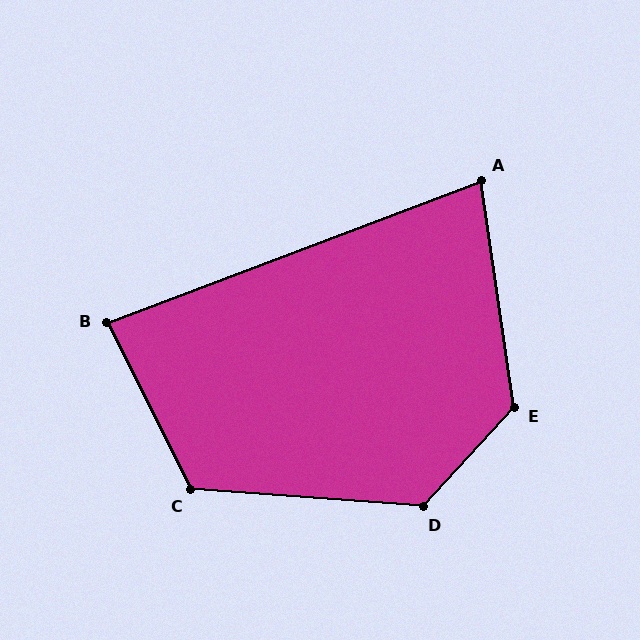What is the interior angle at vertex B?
Approximately 84 degrees (acute).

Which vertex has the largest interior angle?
E, at approximately 129 degrees.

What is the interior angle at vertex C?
Approximately 121 degrees (obtuse).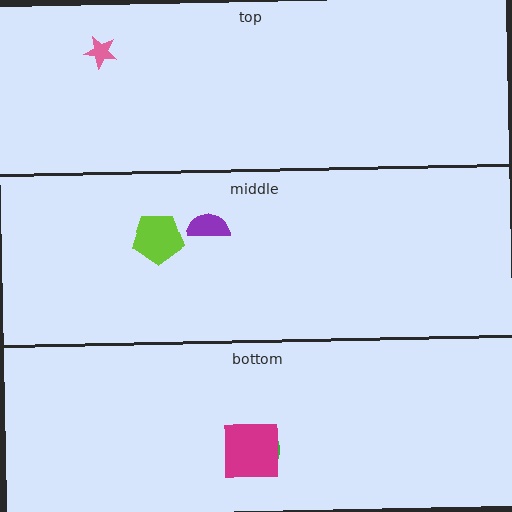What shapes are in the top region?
The pink star.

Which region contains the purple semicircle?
The middle region.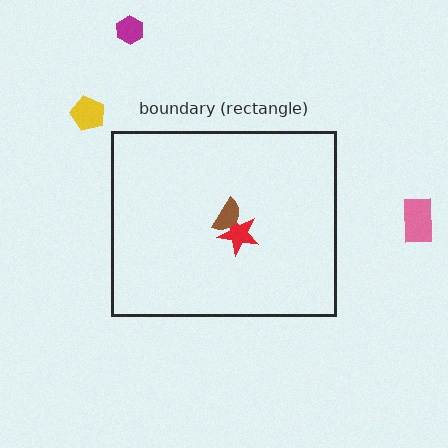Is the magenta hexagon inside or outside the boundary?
Outside.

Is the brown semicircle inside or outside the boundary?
Inside.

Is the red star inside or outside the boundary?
Inside.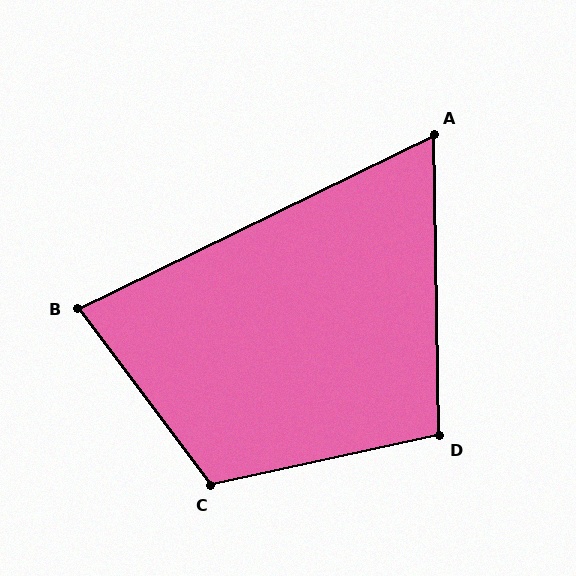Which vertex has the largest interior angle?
C, at approximately 115 degrees.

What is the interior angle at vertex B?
Approximately 79 degrees (acute).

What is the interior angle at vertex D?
Approximately 101 degrees (obtuse).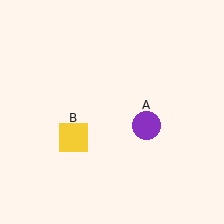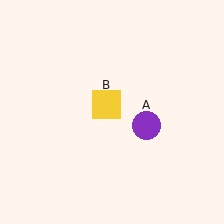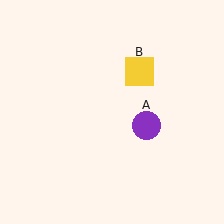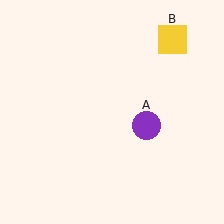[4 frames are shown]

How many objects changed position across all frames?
1 object changed position: yellow square (object B).